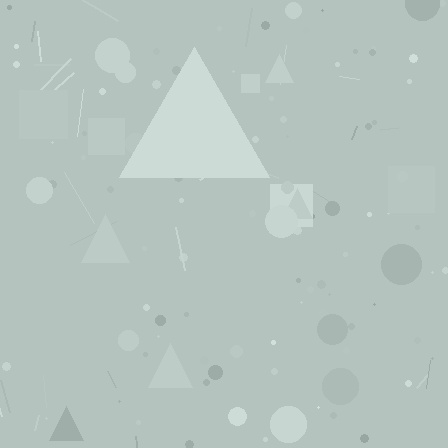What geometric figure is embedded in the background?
A triangle is embedded in the background.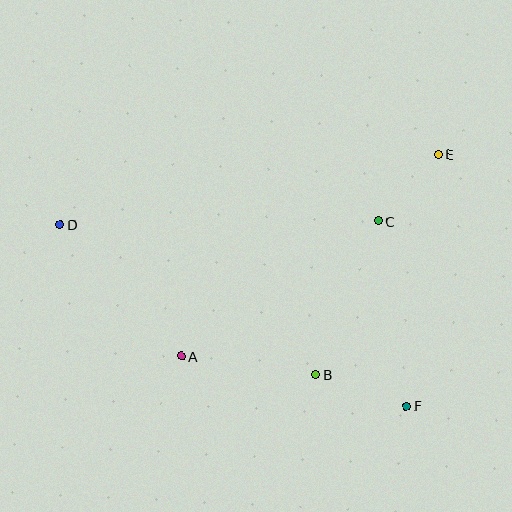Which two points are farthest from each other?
Points D and F are farthest from each other.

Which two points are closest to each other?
Points C and E are closest to each other.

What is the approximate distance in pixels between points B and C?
The distance between B and C is approximately 166 pixels.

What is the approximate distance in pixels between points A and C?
The distance between A and C is approximately 239 pixels.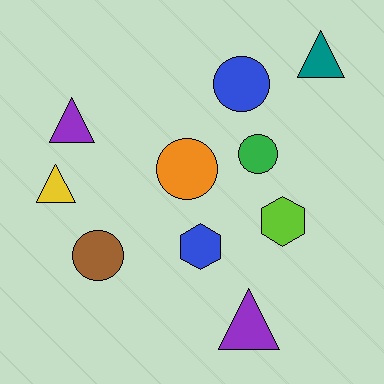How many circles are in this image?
There are 4 circles.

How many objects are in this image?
There are 10 objects.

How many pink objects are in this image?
There are no pink objects.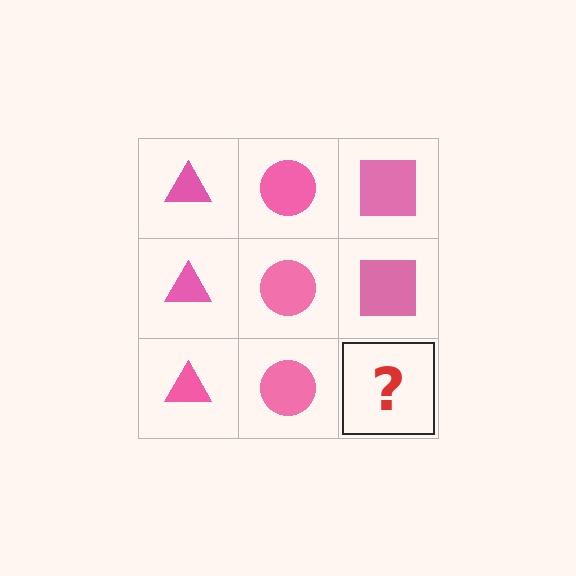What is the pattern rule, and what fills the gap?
The rule is that each column has a consistent shape. The gap should be filled with a pink square.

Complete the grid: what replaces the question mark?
The question mark should be replaced with a pink square.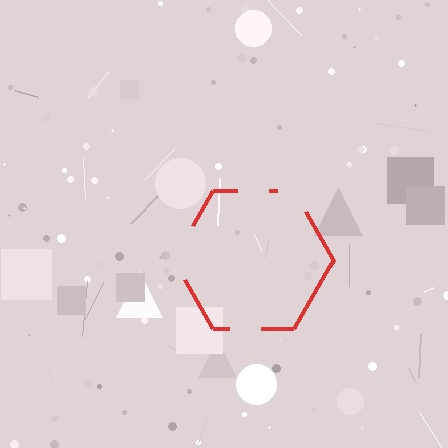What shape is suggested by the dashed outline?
The dashed outline suggests a hexagon.